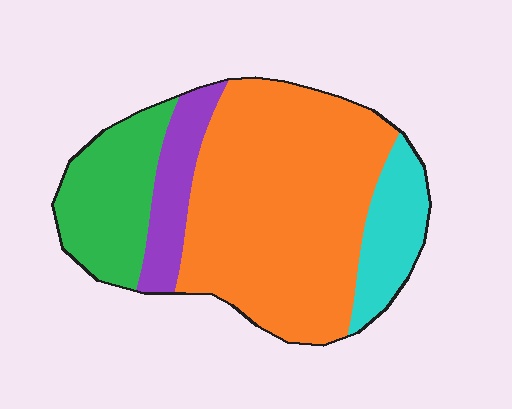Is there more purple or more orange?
Orange.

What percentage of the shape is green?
Green takes up about one fifth (1/5) of the shape.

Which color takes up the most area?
Orange, at roughly 60%.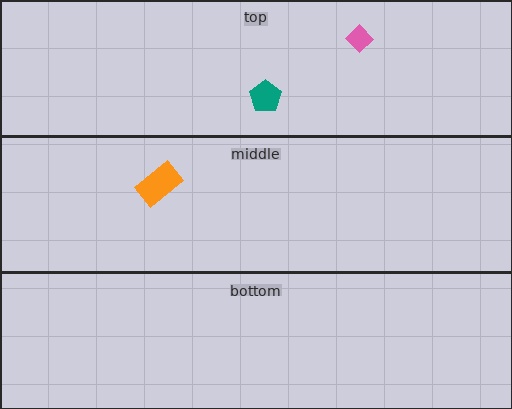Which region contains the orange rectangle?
The middle region.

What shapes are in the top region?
The pink diamond, the teal pentagon.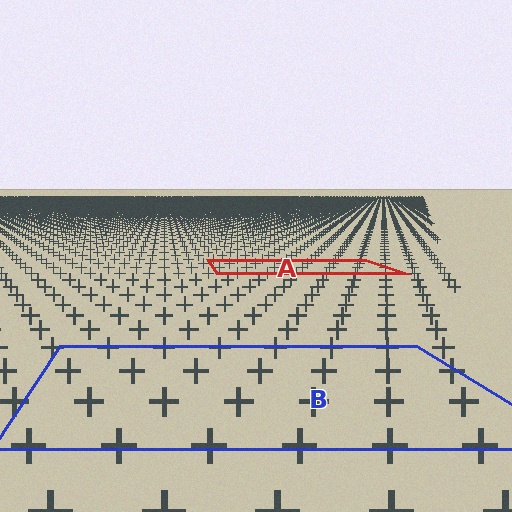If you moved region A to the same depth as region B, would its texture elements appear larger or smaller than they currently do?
They would appear larger. At a closer depth, the same texture elements are projected at a bigger on-screen size.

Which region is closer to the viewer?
Region B is closer. The texture elements there are larger and more spread out.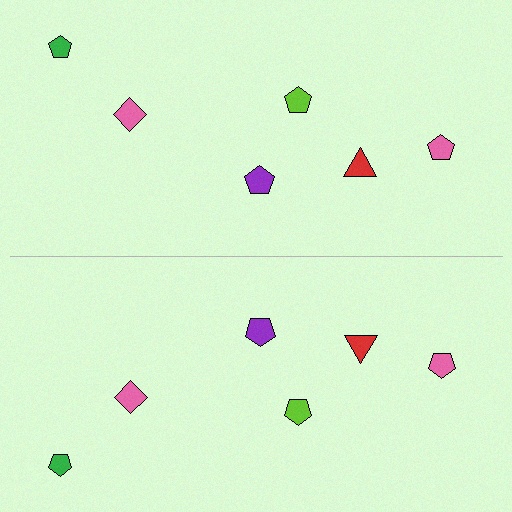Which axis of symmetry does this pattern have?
The pattern has a horizontal axis of symmetry running through the center of the image.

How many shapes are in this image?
There are 12 shapes in this image.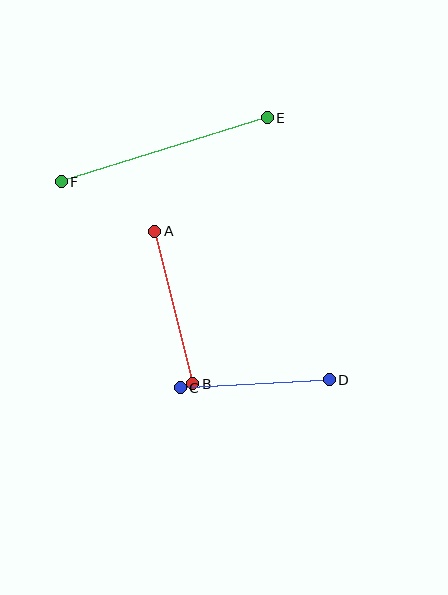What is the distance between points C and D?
The distance is approximately 149 pixels.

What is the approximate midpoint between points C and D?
The midpoint is at approximately (255, 384) pixels.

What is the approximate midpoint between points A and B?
The midpoint is at approximately (174, 307) pixels.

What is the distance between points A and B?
The distance is approximately 157 pixels.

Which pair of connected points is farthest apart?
Points E and F are farthest apart.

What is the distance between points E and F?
The distance is approximately 216 pixels.